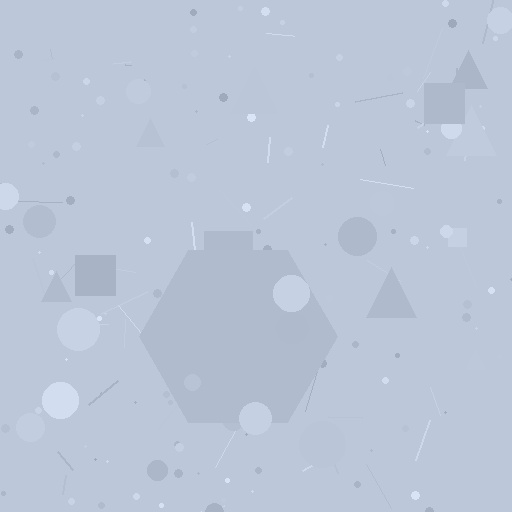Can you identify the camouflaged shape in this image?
The camouflaged shape is a hexagon.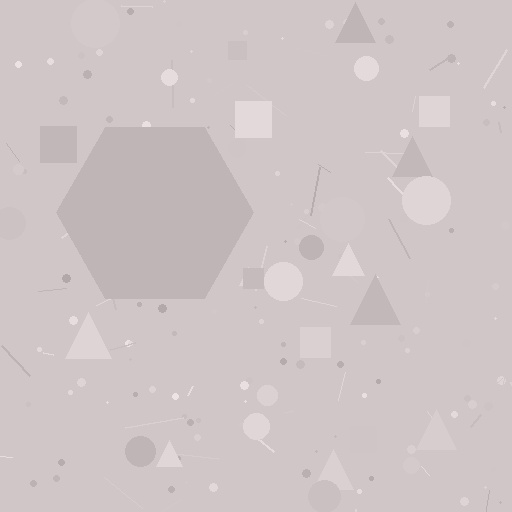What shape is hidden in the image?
A hexagon is hidden in the image.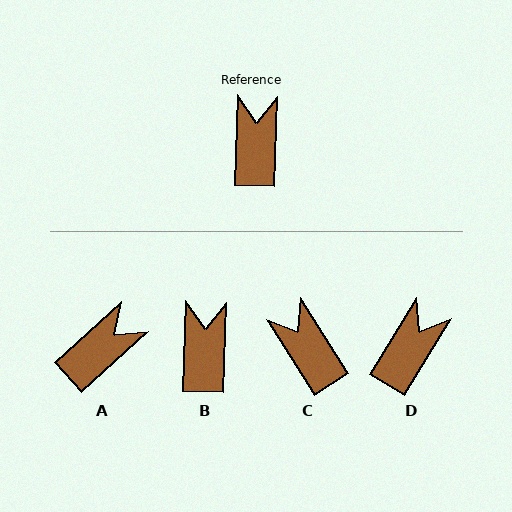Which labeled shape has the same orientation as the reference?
B.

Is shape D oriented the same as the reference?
No, it is off by about 29 degrees.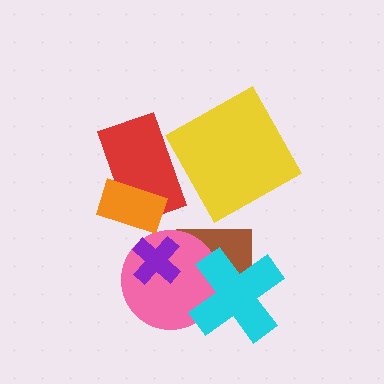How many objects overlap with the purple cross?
1 object overlaps with the purple cross.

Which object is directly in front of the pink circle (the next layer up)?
The purple cross is directly in front of the pink circle.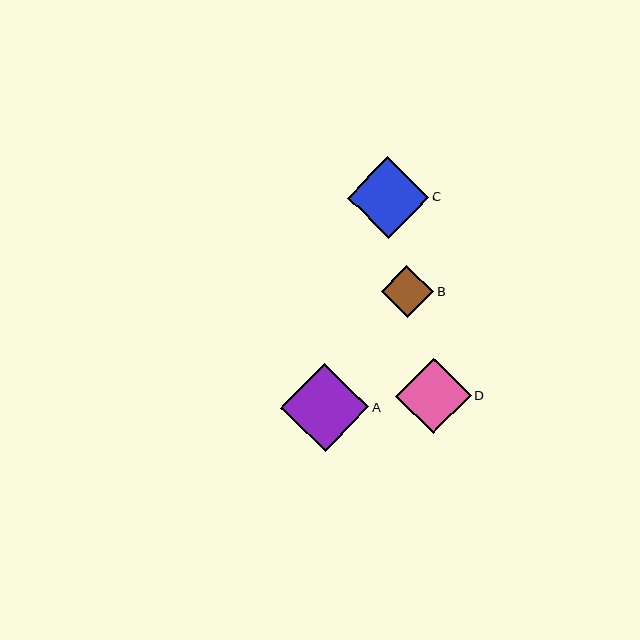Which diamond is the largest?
Diamond A is the largest with a size of approximately 88 pixels.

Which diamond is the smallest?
Diamond B is the smallest with a size of approximately 53 pixels.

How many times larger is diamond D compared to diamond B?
Diamond D is approximately 1.4 times the size of diamond B.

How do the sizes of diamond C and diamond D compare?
Diamond C and diamond D are approximately the same size.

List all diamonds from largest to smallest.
From largest to smallest: A, C, D, B.